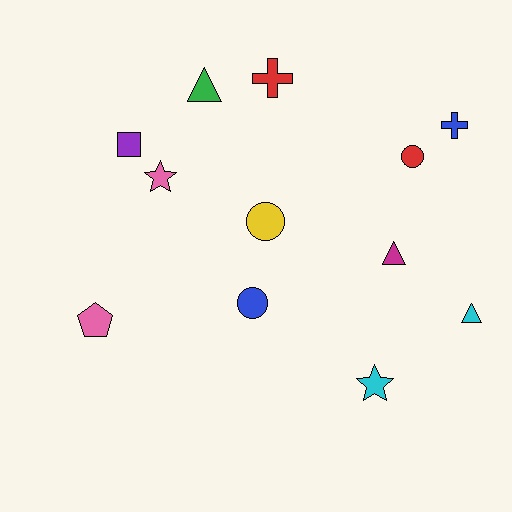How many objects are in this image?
There are 12 objects.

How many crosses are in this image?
There are 2 crosses.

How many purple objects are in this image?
There is 1 purple object.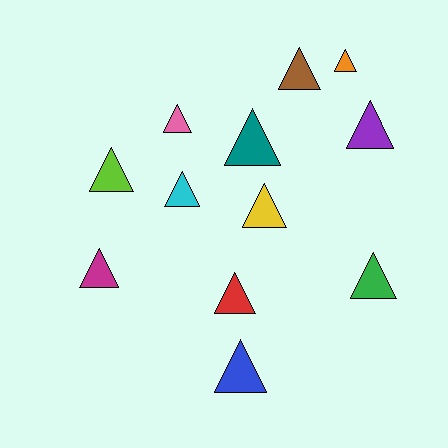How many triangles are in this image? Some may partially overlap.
There are 12 triangles.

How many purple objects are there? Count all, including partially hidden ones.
There is 1 purple object.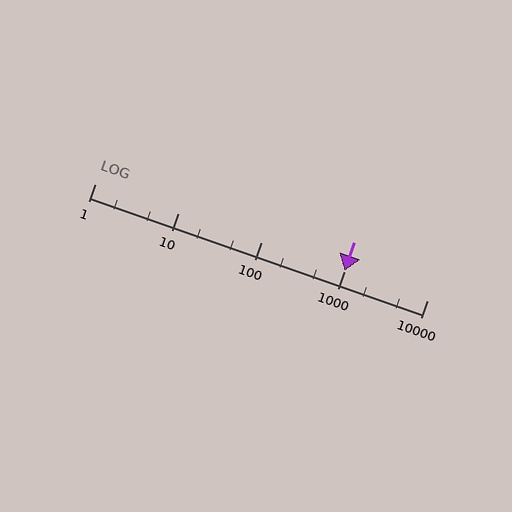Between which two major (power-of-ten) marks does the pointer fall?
The pointer is between 1000 and 10000.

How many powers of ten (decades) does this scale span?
The scale spans 4 decades, from 1 to 10000.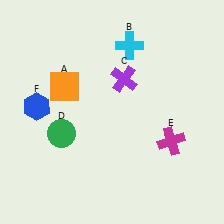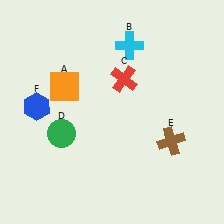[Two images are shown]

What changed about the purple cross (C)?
In Image 1, C is purple. In Image 2, it changed to red.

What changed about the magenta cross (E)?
In Image 1, E is magenta. In Image 2, it changed to brown.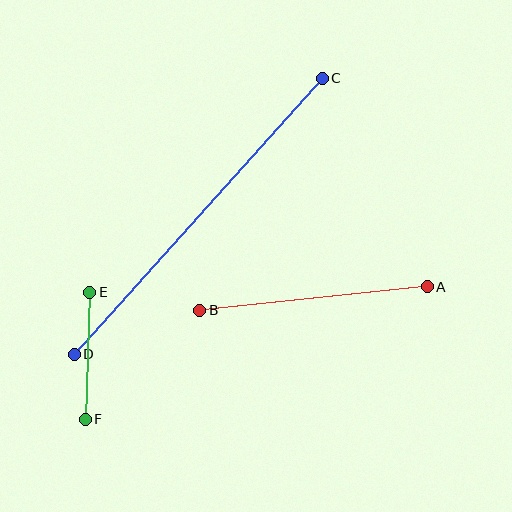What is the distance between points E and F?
The distance is approximately 127 pixels.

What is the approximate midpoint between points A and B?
The midpoint is at approximately (314, 299) pixels.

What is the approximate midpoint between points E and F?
The midpoint is at approximately (88, 356) pixels.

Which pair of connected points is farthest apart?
Points C and D are farthest apart.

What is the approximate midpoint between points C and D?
The midpoint is at approximately (198, 216) pixels.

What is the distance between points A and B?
The distance is approximately 229 pixels.